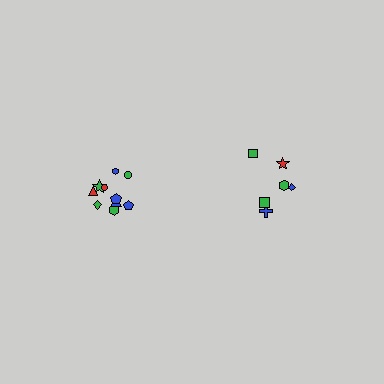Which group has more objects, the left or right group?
The left group.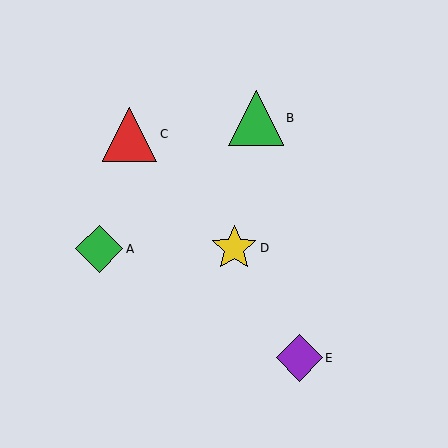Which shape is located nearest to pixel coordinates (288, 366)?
The purple diamond (labeled E) at (299, 358) is nearest to that location.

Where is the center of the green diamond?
The center of the green diamond is at (99, 249).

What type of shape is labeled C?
Shape C is a red triangle.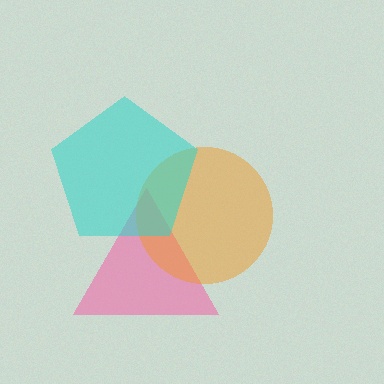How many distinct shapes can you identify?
There are 3 distinct shapes: a pink triangle, an orange circle, a cyan pentagon.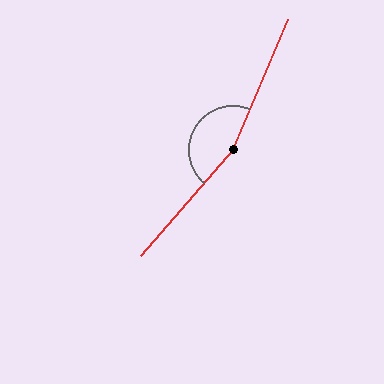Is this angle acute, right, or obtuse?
It is obtuse.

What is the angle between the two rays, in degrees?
Approximately 162 degrees.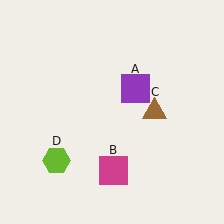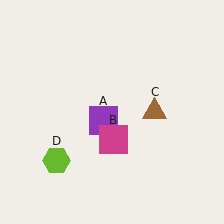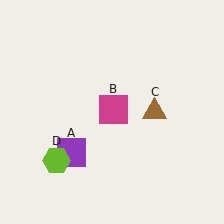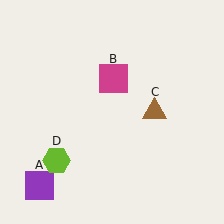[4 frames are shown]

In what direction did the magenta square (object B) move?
The magenta square (object B) moved up.